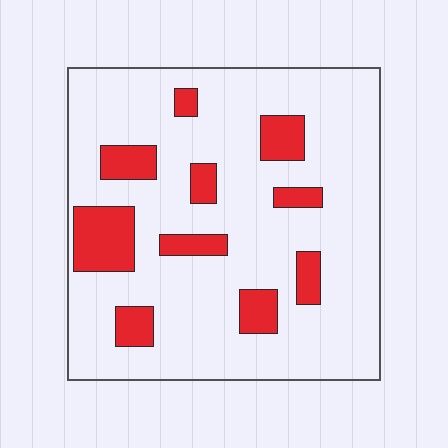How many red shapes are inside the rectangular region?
10.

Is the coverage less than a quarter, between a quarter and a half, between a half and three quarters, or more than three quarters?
Less than a quarter.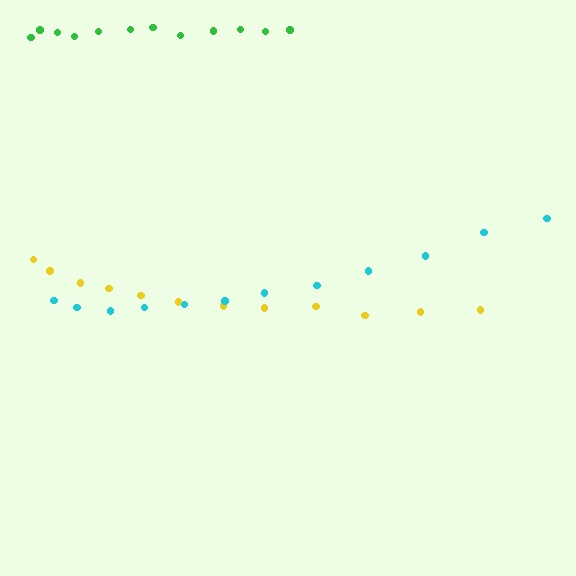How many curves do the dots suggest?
There are 3 distinct paths.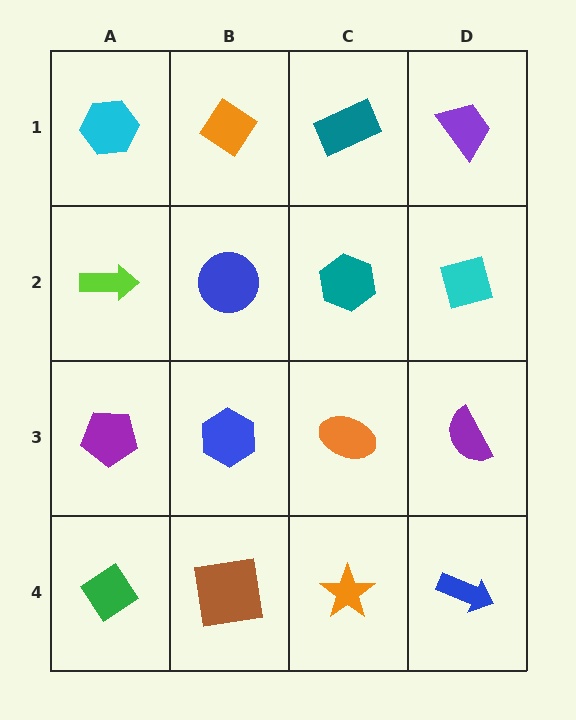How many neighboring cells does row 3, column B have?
4.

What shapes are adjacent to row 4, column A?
A purple pentagon (row 3, column A), a brown square (row 4, column B).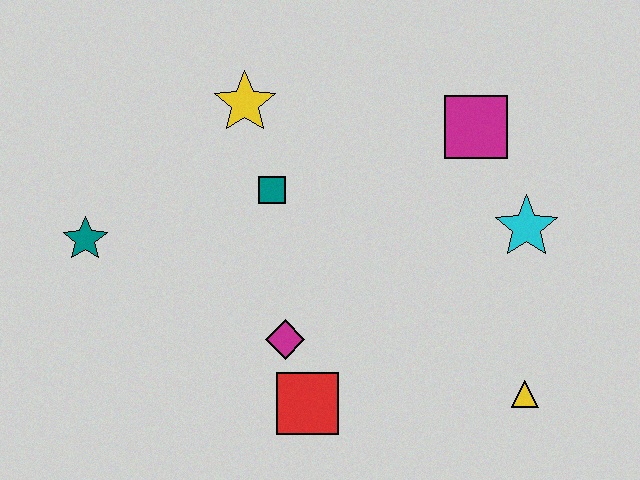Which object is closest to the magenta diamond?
The red square is closest to the magenta diamond.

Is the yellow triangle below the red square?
No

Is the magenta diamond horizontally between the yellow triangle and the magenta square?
No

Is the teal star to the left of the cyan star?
Yes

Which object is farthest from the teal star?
The yellow triangle is farthest from the teal star.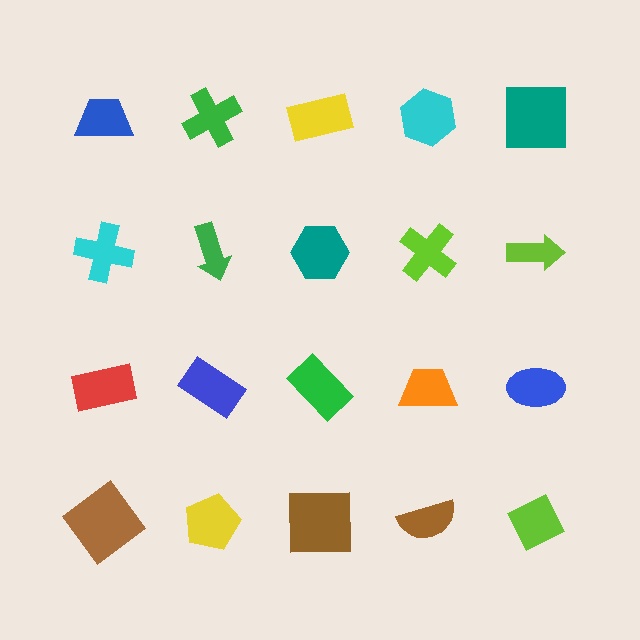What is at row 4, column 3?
A brown square.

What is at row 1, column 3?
A yellow rectangle.